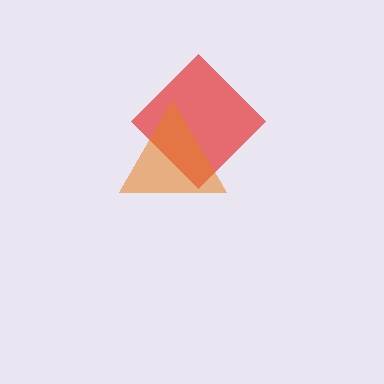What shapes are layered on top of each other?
The layered shapes are: a red diamond, an orange triangle.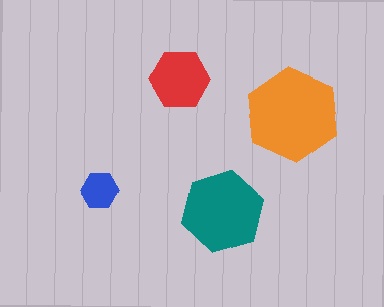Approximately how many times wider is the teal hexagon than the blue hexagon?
About 2 times wider.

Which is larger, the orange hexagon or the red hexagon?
The orange one.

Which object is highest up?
The red hexagon is topmost.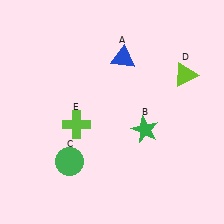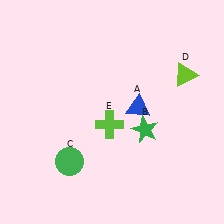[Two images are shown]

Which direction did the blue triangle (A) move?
The blue triangle (A) moved down.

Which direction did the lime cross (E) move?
The lime cross (E) moved right.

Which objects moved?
The objects that moved are: the blue triangle (A), the lime cross (E).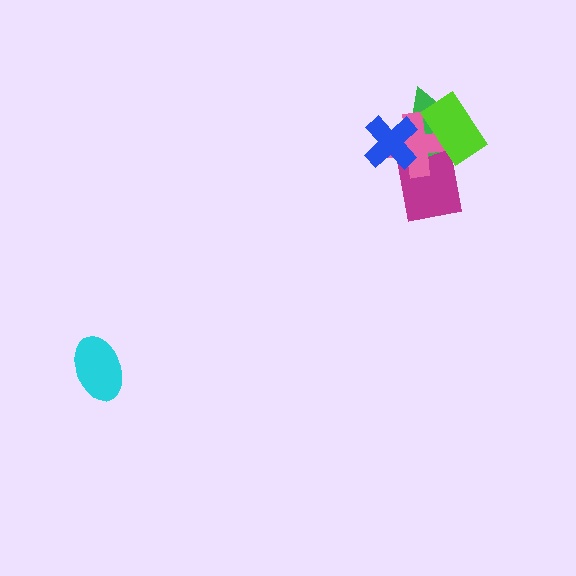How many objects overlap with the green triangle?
4 objects overlap with the green triangle.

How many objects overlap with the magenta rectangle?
4 objects overlap with the magenta rectangle.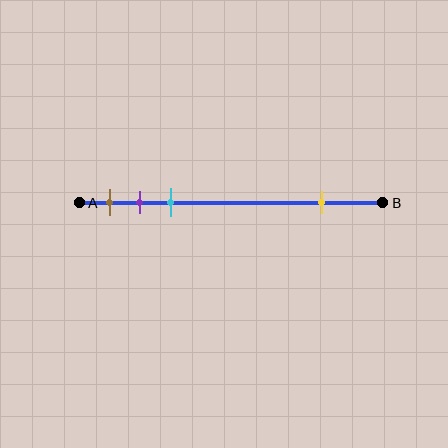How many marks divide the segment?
There are 4 marks dividing the segment.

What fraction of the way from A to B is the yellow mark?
The yellow mark is approximately 80% (0.8) of the way from A to B.